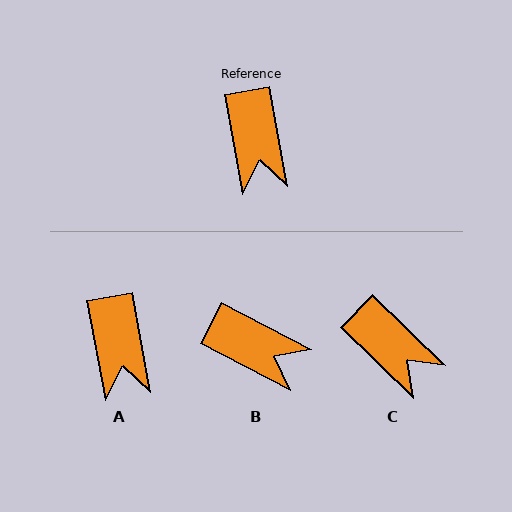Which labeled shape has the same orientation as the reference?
A.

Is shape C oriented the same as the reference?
No, it is off by about 36 degrees.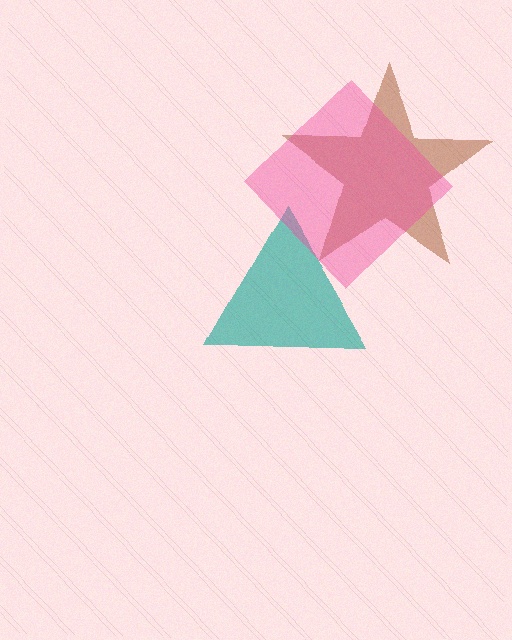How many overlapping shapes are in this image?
There are 3 overlapping shapes in the image.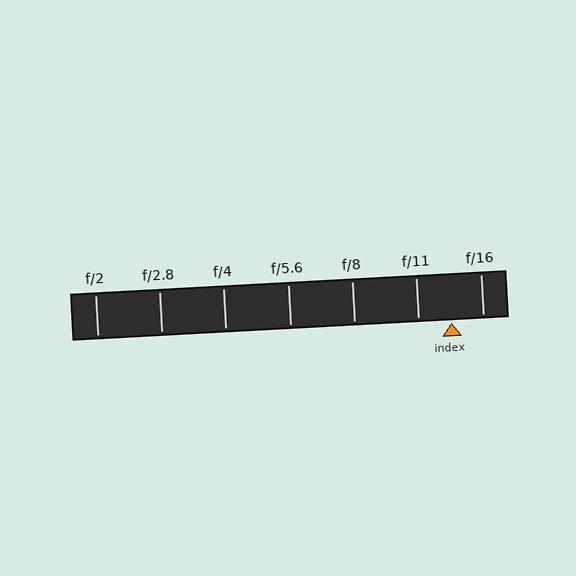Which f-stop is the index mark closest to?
The index mark is closest to f/16.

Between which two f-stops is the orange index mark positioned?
The index mark is between f/11 and f/16.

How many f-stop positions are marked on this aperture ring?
There are 7 f-stop positions marked.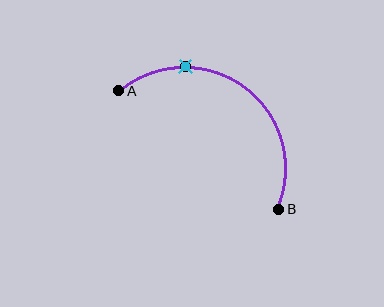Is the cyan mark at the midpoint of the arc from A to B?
No. The cyan mark lies on the arc but is closer to endpoint A. The arc midpoint would be at the point on the curve equidistant along the arc from both A and B.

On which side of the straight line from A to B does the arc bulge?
The arc bulges above and to the right of the straight line connecting A and B.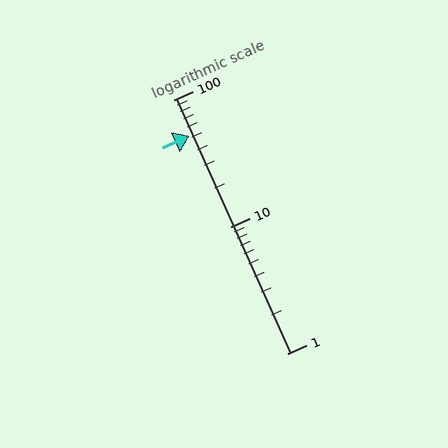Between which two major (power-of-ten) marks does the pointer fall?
The pointer is between 10 and 100.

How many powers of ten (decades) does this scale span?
The scale spans 2 decades, from 1 to 100.